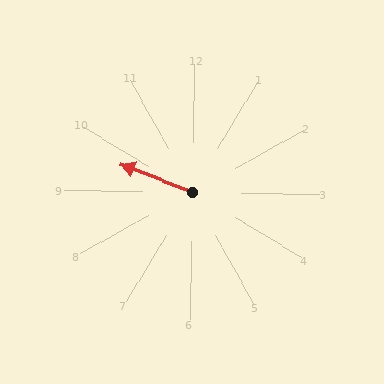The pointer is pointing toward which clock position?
Roughly 10 o'clock.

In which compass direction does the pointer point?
West.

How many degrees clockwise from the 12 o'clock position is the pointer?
Approximately 291 degrees.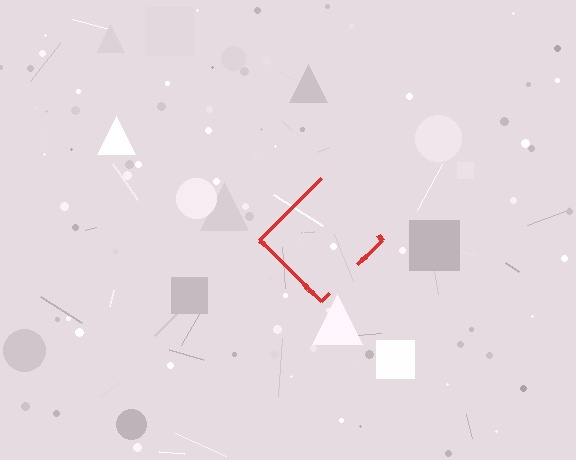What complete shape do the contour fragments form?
The contour fragments form a diamond.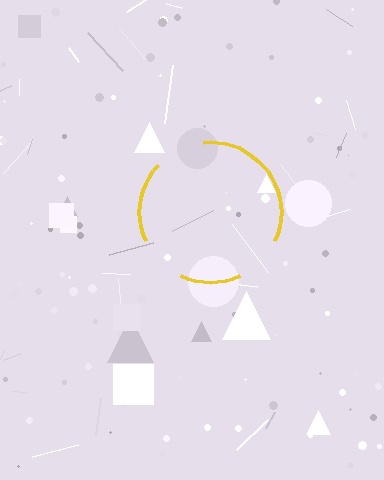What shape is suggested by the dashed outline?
The dashed outline suggests a circle.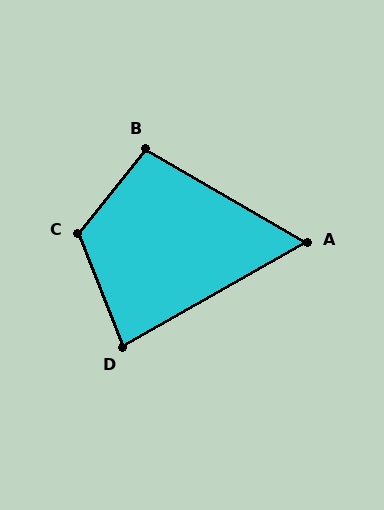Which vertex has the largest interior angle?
C, at approximately 120 degrees.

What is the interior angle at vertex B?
Approximately 98 degrees (obtuse).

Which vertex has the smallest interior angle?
A, at approximately 60 degrees.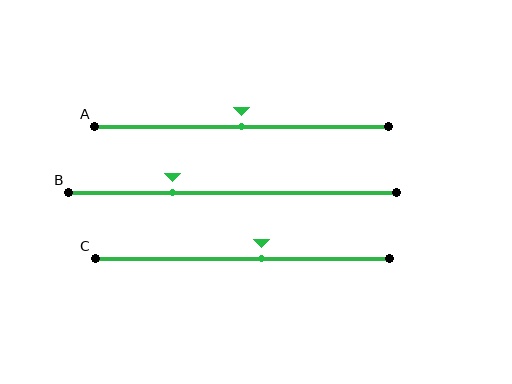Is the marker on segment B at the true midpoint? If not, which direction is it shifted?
No, the marker on segment B is shifted to the left by about 19% of the segment length.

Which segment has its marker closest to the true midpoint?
Segment A has its marker closest to the true midpoint.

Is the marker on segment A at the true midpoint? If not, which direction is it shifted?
Yes, the marker on segment A is at the true midpoint.